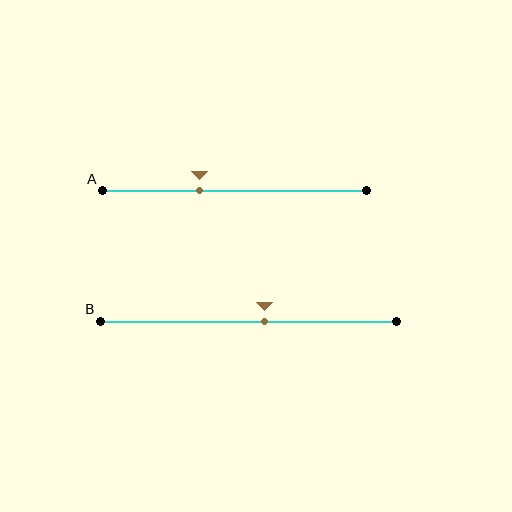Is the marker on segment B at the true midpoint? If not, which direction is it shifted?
No, the marker on segment B is shifted to the right by about 5% of the segment length.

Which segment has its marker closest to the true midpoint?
Segment B has its marker closest to the true midpoint.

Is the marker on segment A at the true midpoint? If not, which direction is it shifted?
No, the marker on segment A is shifted to the left by about 13% of the segment length.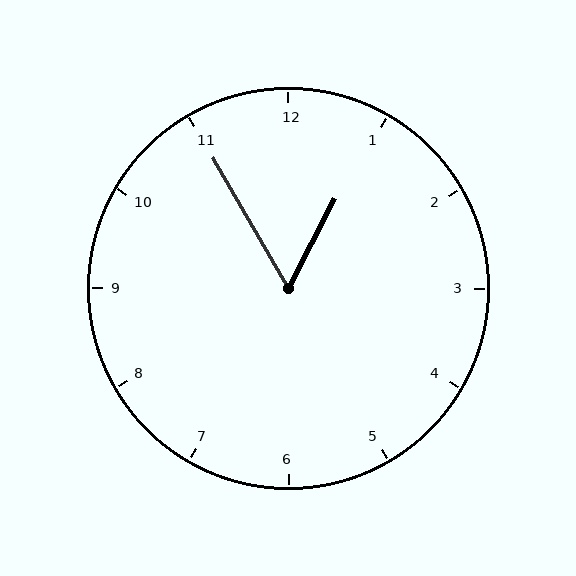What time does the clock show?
12:55.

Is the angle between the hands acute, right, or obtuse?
It is acute.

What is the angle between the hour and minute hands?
Approximately 58 degrees.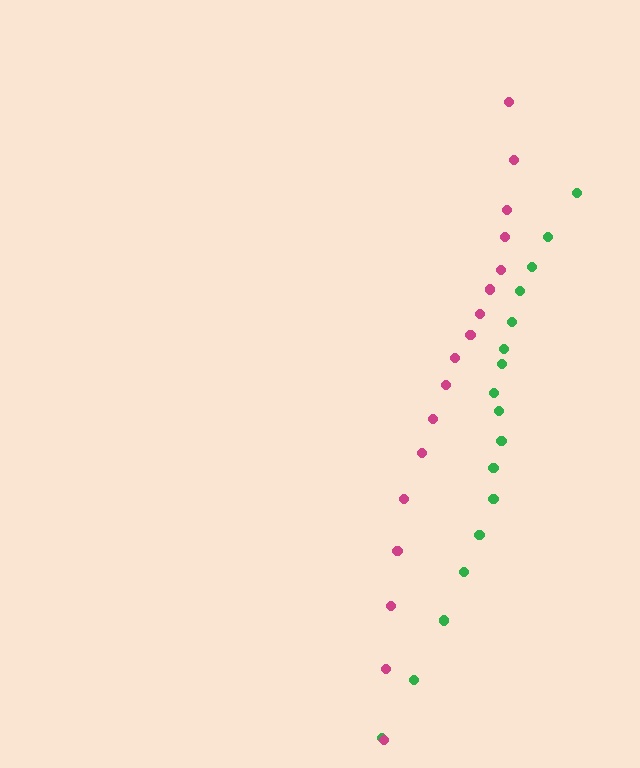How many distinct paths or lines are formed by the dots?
There are 2 distinct paths.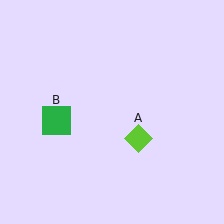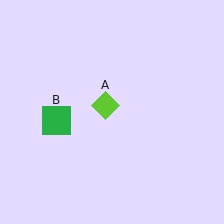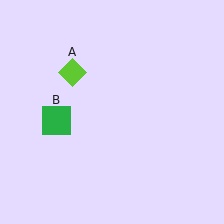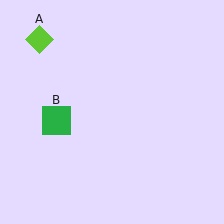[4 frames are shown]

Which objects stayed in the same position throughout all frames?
Green square (object B) remained stationary.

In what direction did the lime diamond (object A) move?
The lime diamond (object A) moved up and to the left.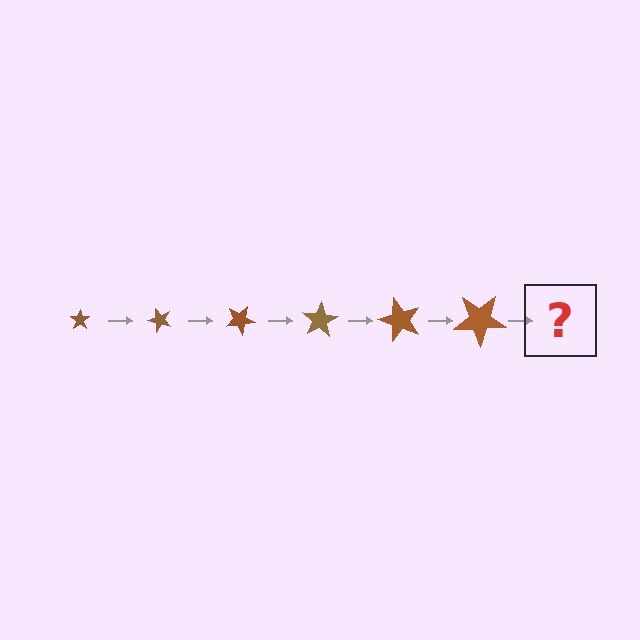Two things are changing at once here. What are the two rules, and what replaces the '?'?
The two rules are that the star grows larger each step and it rotates 50 degrees each step. The '?' should be a star, larger than the previous one and rotated 300 degrees from the start.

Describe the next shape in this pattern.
It should be a star, larger than the previous one and rotated 300 degrees from the start.